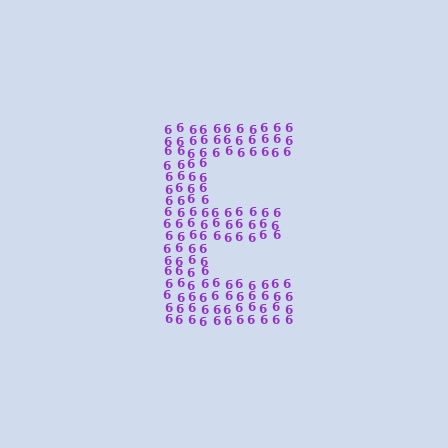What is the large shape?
The large shape is the letter E.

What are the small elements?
The small elements are digit 6's.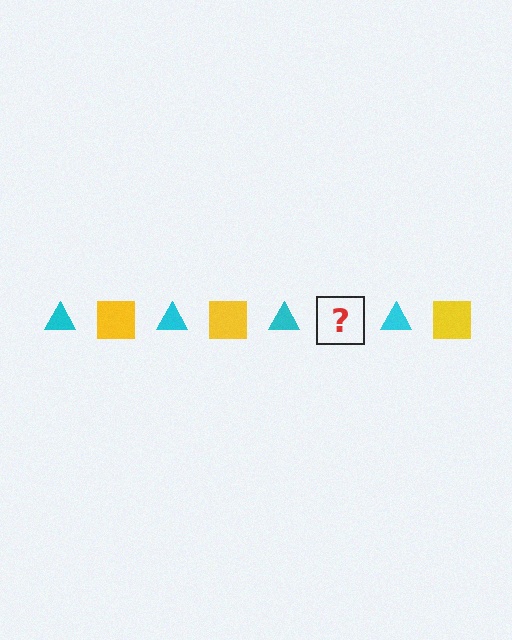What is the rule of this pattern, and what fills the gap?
The rule is that the pattern alternates between cyan triangle and yellow square. The gap should be filled with a yellow square.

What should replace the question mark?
The question mark should be replaced with a yellow square.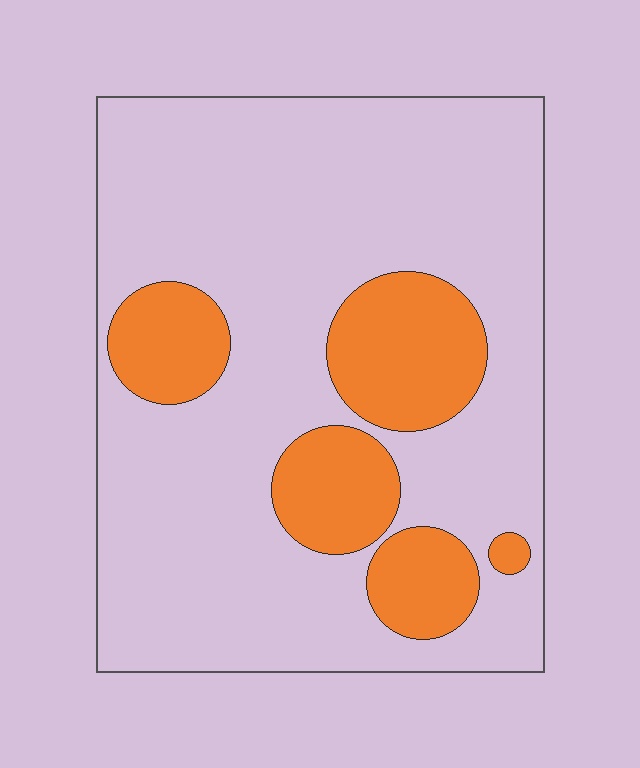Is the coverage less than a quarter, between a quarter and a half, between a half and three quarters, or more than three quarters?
Less than a quarter.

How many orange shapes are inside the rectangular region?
5.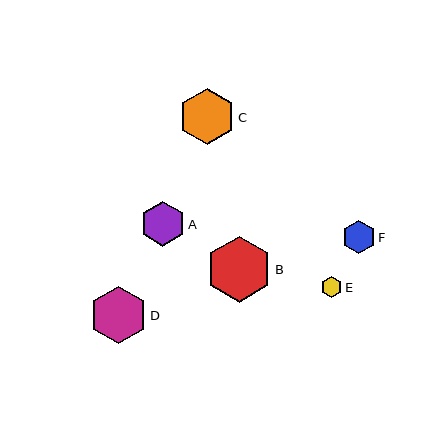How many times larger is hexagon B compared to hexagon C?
Hexagon B is approximately 1.2 times the size of hexagon C.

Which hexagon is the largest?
Hexagon B is the largest with a size of approximately 66 pixels.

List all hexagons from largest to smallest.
From largest to smallest: B, D, C, A, F, E.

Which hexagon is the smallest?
Hexagon E is the smallest with a size of approximately 21 pixels.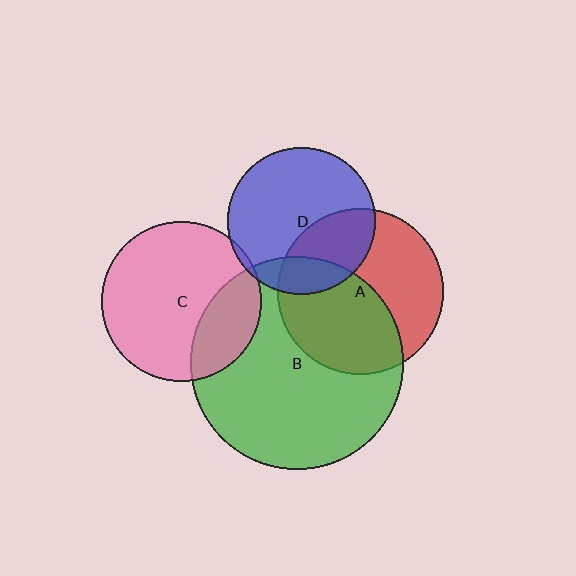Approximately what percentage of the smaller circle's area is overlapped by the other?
Approximately 5%.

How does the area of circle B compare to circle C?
Approximately 1.8 times.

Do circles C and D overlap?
Yes.